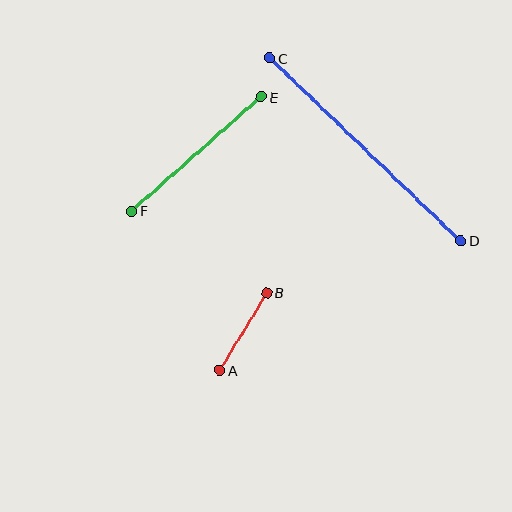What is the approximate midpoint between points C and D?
The midpoint is at approximately (365, 149) pixels.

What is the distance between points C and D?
The distance is approximately 264 pixels.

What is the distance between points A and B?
The distance is approximately 91 pixels.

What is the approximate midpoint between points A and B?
The midpoint is at approximately (243, 332) pixels.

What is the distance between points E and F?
The distance is approximately 173 pixels.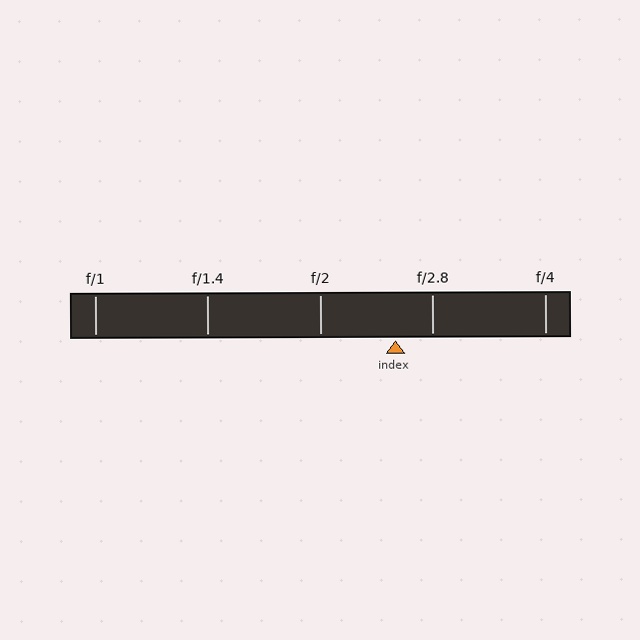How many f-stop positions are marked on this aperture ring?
There are 5 f-stop positions marked.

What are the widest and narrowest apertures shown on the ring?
The widest aperture shown is f/1 and the narrowest is f/4.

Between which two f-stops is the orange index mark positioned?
The index mark is between f/2 and f/2.8.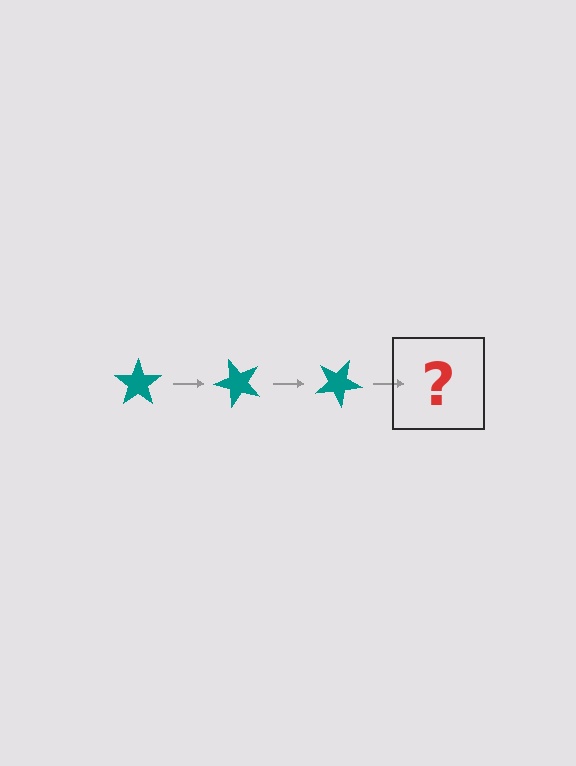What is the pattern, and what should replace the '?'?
The pattern is that the star rotates 50 degrees each step. The '?' should be a teal star rotated 150 degrees.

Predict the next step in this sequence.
The next step is a teal star rotated 150 degrees.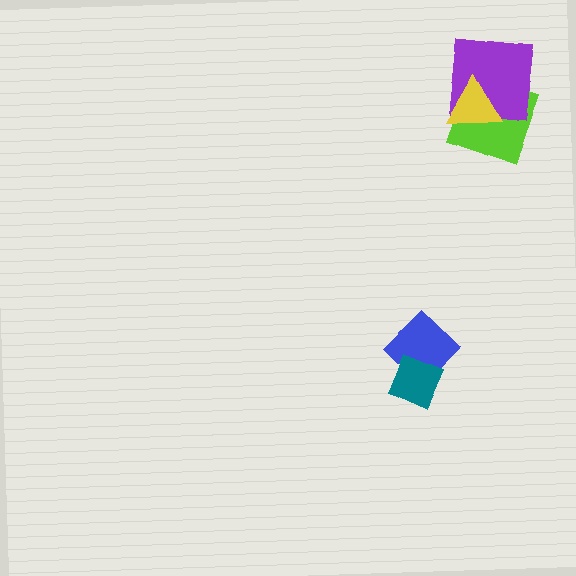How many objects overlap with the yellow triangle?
2 objects overlap with the yellow triangle.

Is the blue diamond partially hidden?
Yes, it is partially covered by another shape.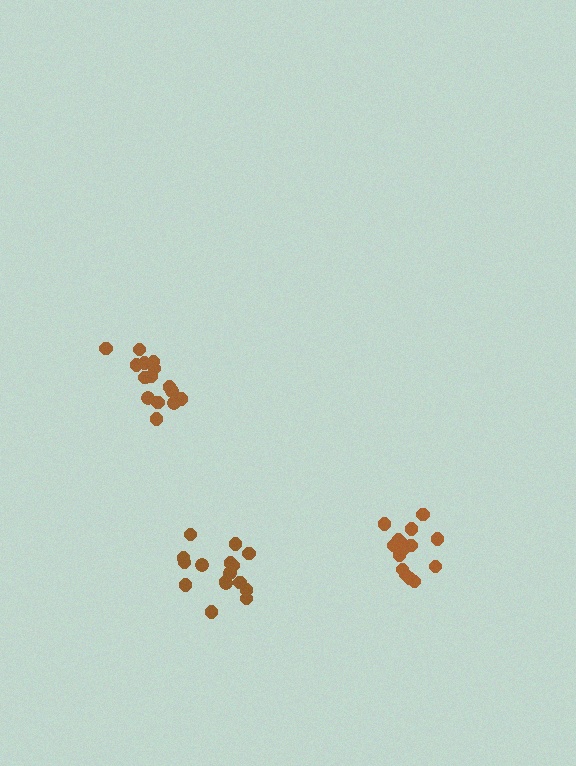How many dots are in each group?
Group 1: 15 dots, Group 2: 16 dots, Group 3: 15 dots (46 total).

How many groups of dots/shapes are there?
There are 3 groups.